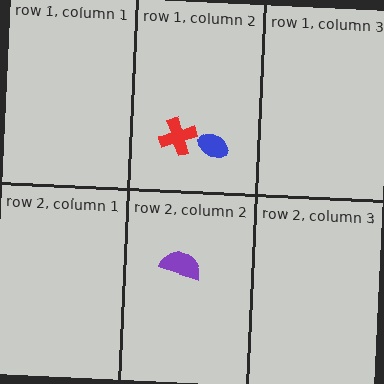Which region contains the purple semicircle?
The row 2, column 2 region.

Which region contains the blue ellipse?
The row 1, column 2 region.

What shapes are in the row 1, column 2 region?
The blue ellipse, the red cross.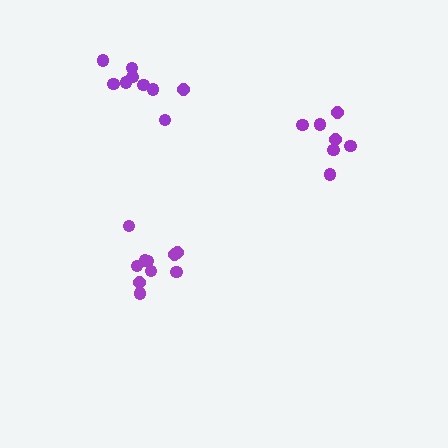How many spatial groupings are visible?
There are 3 spatial groupings.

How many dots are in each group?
Group 1: 7 dots, Group 2: 10 dots, Group 3: 9 dots (26 total).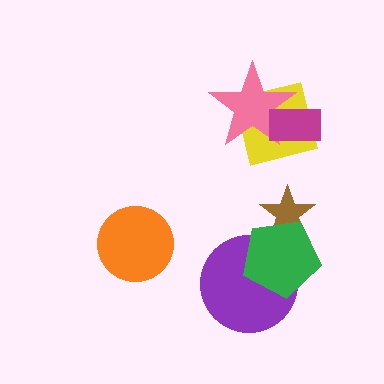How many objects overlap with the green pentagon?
2 objects overlap with the green pentagon.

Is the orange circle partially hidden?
No, no other shape covers it.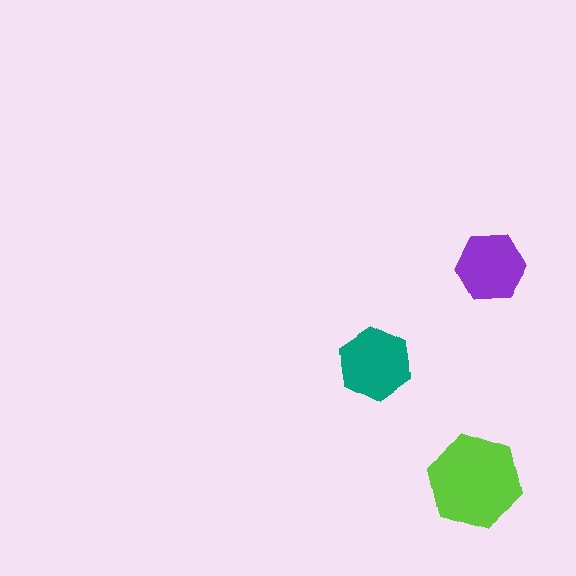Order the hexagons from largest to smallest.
the lime one, the teal one, the purple one.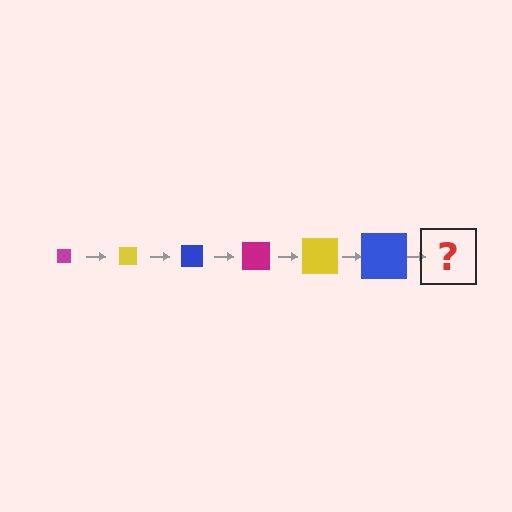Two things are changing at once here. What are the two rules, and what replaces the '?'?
The two rules are that the square grows larger each step and the color cycles through magenta, yellow, and blue. The '?' should be a magenta square, larger than the previous one.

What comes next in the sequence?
The next element should be a magenta square, larger than the previous one.